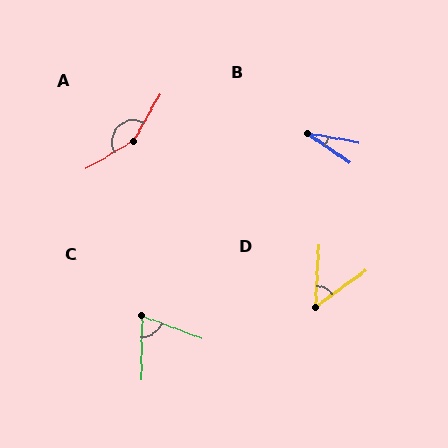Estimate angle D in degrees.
Approximately 51 degrees.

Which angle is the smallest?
B, at approximately 25 degrees.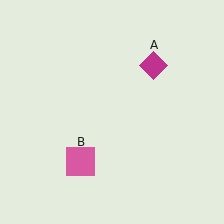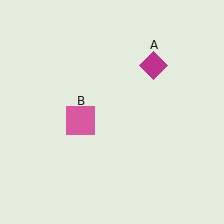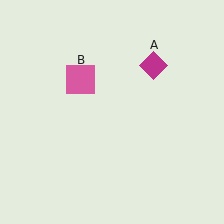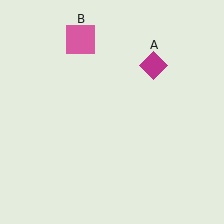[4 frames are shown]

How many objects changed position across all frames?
1 object changed position: pink square (object B).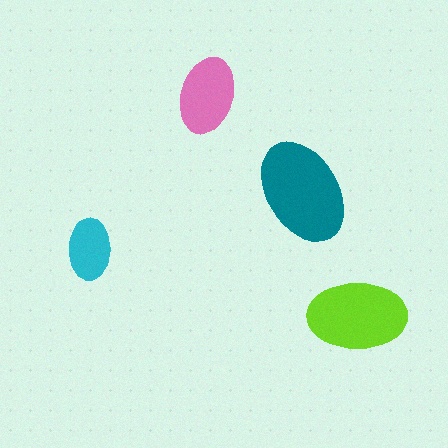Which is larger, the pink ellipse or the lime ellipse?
The lime one.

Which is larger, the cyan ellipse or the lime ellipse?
The lime one.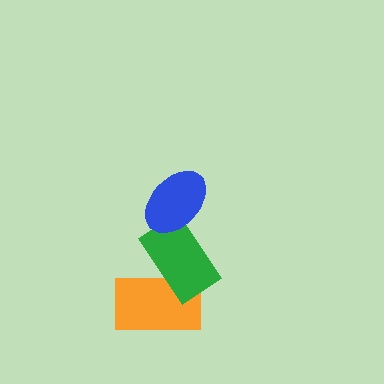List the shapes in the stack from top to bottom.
From top to bottom: the blue ellipse, the green rectangle, the orange rectangle.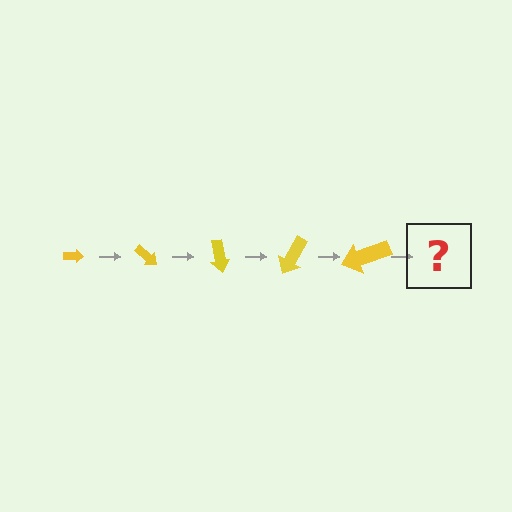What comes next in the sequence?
The next element should be an arrow, larger than the previous one and rotated 200 degrees from the start.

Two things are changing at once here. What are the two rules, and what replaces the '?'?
The two rules are that the arrow grows larger each step and it rotates 40 degrees each step. The '?' should be an arrow, larger than the previous one and rotated 200 degrees from the start.